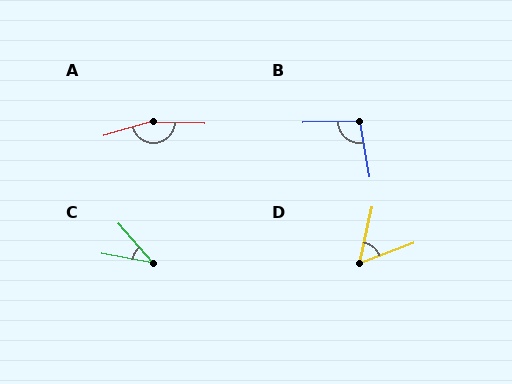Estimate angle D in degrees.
Approximately 57 degrees.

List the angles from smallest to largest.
C (38°), D (57°), B (98°), A (162°).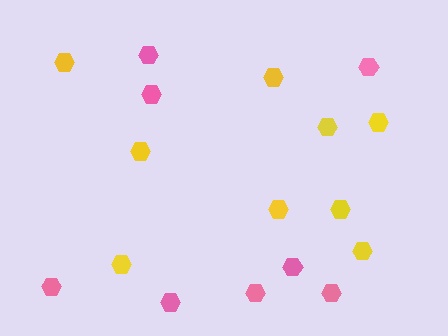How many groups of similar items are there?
There are 2 groups: one group of yellow hexagons (9) and one group of pink hexagons (8).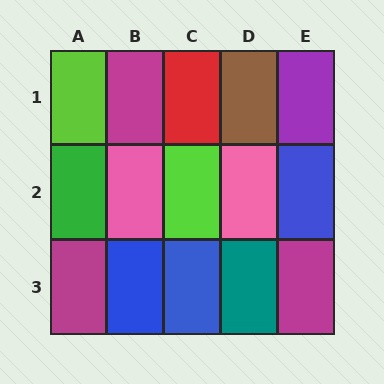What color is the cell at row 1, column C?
Red.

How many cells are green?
1 cell is green.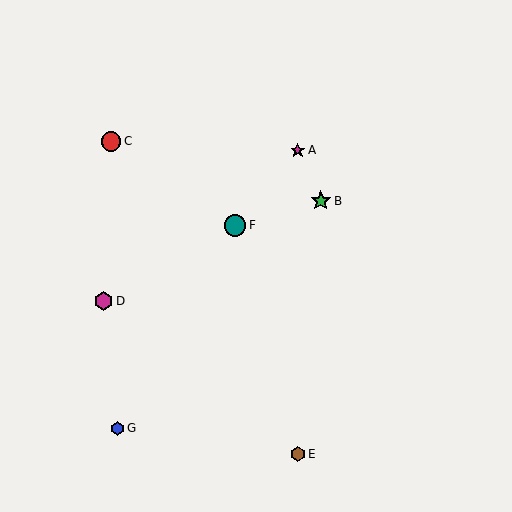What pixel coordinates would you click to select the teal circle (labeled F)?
Click at (235, 226) to select the teal circle F.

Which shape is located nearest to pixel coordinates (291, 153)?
The magenta star (labeled A) at (298, 150) is nearest to that location.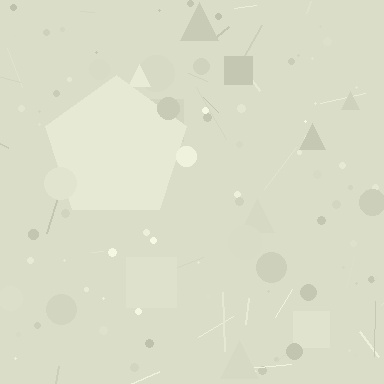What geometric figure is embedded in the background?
A pentagon is embedded in the background.